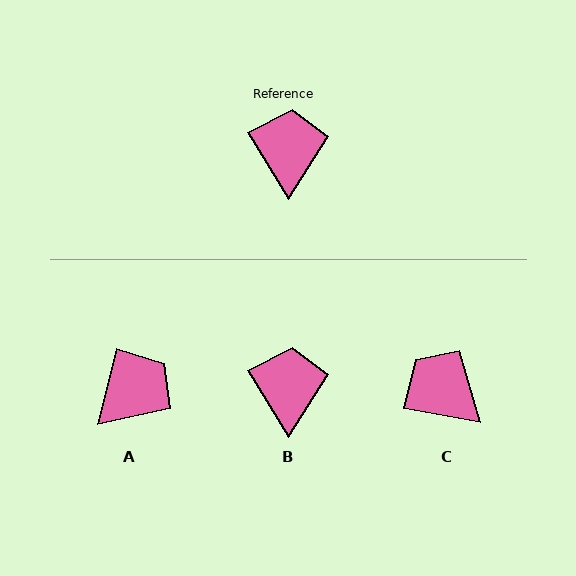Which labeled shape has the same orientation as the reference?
B.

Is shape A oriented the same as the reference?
No, it is off by about 45 degrees.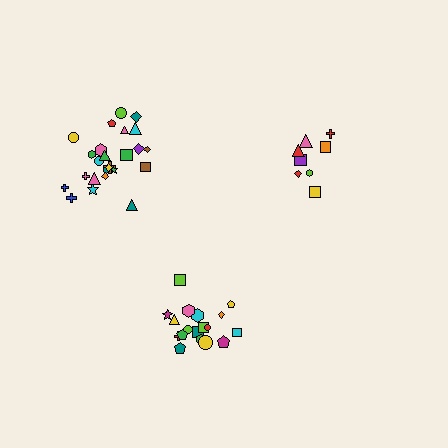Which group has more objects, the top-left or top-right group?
The top-left group.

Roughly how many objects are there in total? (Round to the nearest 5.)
Roughly 50 objects in total.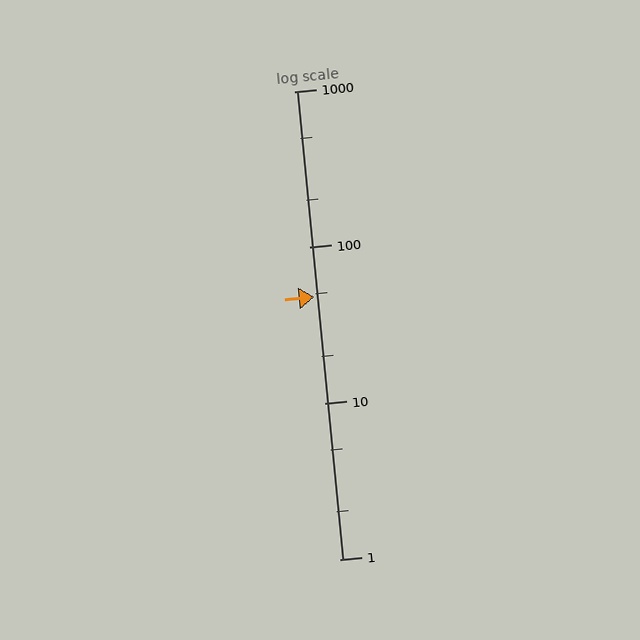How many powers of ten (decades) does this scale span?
The scale spans 3 decades, from 1 to 1000.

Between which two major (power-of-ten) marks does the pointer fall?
The pointer is between 10 and 100.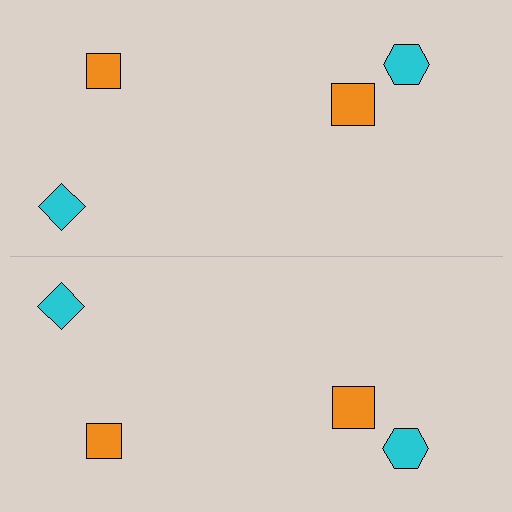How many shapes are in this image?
There are 8 shapes in this image.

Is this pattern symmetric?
Yes, this pattern has bilateral (reflection) symmetry.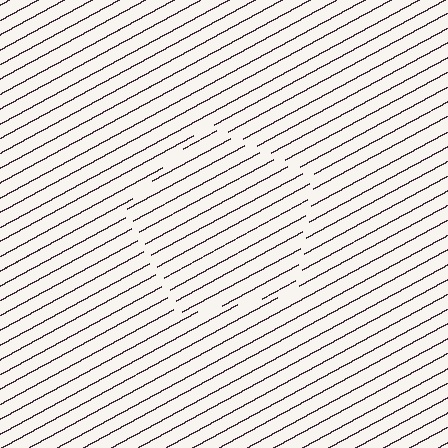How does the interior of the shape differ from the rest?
The interior of the shape contains the same grating, shifted by half a period — the contour is defined by the phase discontinuity where line-ends from the inner and outer gratings abut.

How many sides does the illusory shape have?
5 sides — the line-ends trace a pentagon.